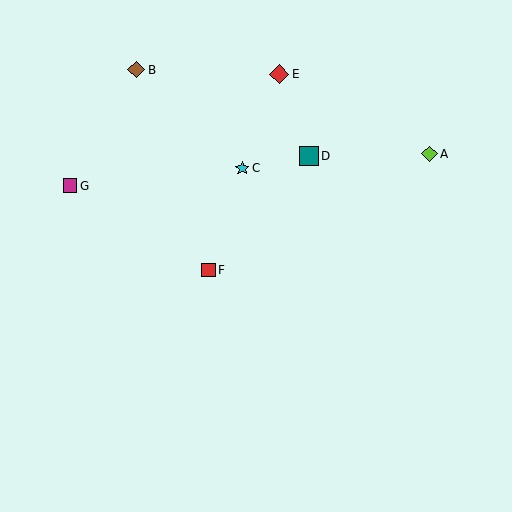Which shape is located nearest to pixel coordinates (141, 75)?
The brown diamond (labeled B) at (136, 70) is nearest to that location.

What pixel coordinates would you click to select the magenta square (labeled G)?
Click at (70, 186) to select the magenta square G.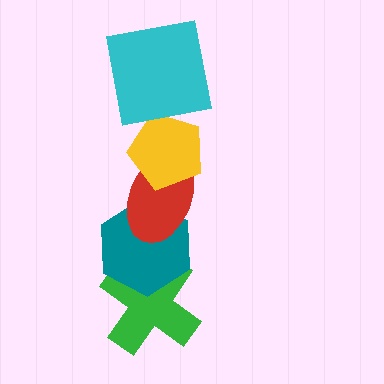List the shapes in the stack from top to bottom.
From top to bottom: the cyan square, the yellow pentagon, the red ellipse, the teal hexagon, the green cross.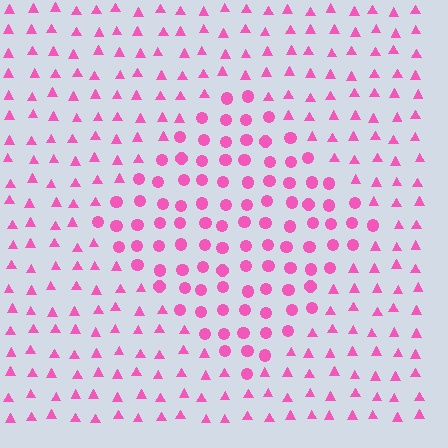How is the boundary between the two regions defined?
The boundary is defined by a change in element shape: circles inside vs. triangles outside. All elements share the same color and spacing.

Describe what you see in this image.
The image is filled with small pink elements arranged in a uniform grid. A diamond-shaped region contains circles, while the surrounding area contains triangles. The boundary is defined purely by the change in element shape.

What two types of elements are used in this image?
The image uses circles inside the diamond region and triangles outside it.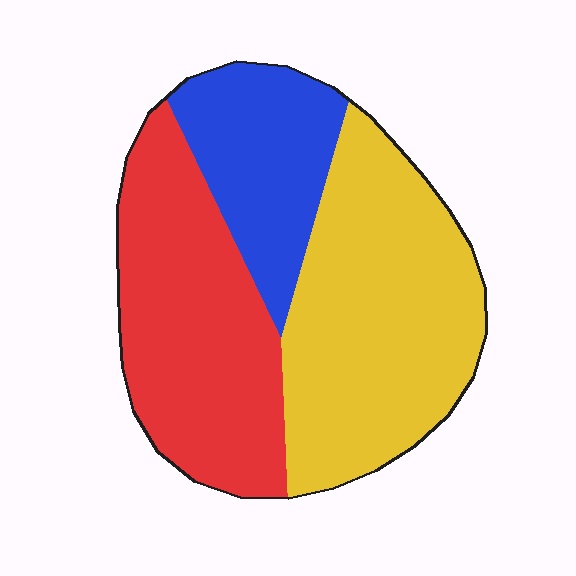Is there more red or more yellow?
Yellow.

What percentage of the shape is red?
Red takes up about three eighths (3/8) of the shape.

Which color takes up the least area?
Blue, at roughly 20%.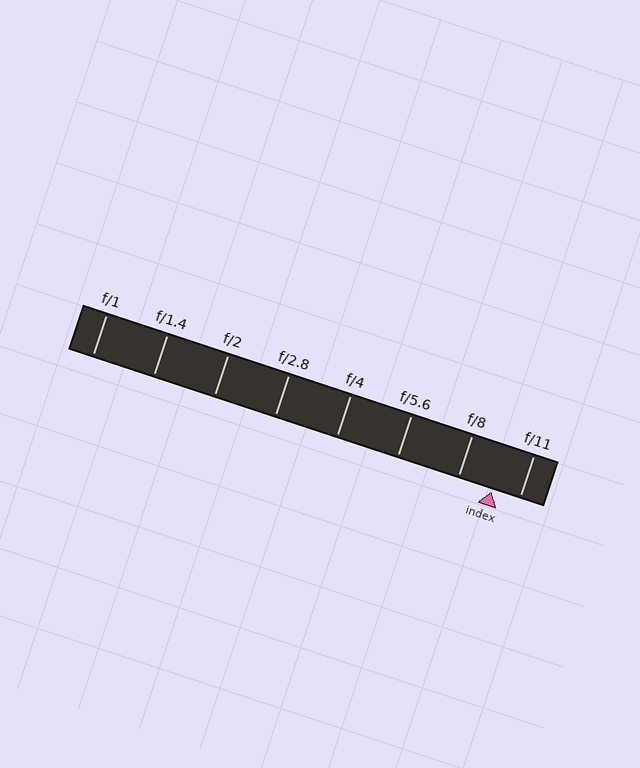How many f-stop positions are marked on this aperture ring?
There are 8 f-stop positions marked.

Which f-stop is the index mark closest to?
The index mark is closest to f/11.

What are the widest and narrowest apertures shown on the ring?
The widest aperture shown is f/1 and the narrowest is f/11.